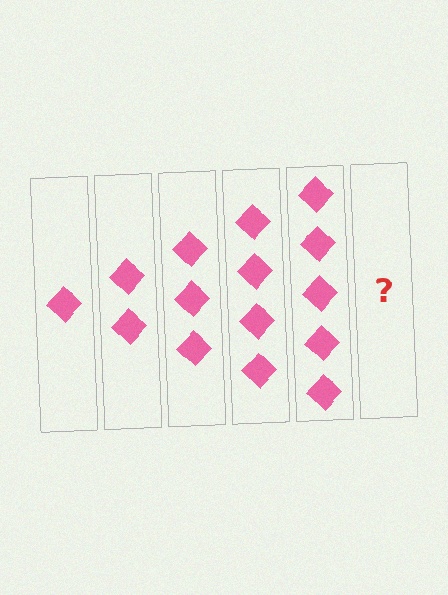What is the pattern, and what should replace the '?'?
The pattern is that each step adds one more diamond. The '?' should be 6 diamonds.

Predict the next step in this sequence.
The next step is 6 diamonds.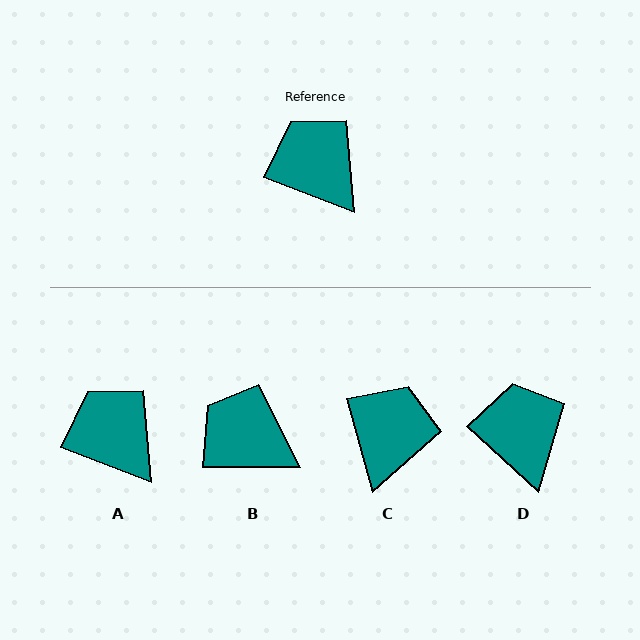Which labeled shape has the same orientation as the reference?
A.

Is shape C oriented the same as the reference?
No, it is off by about 54 degrees.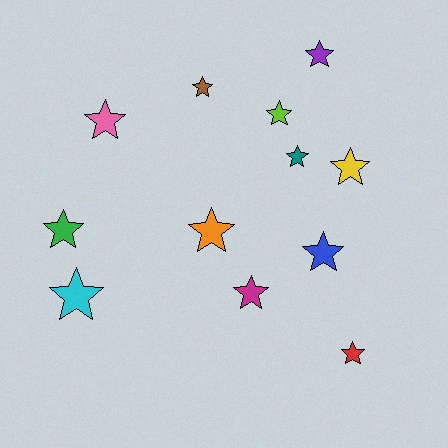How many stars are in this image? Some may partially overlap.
There are 12 stars.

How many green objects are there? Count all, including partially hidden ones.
There is 1 green object.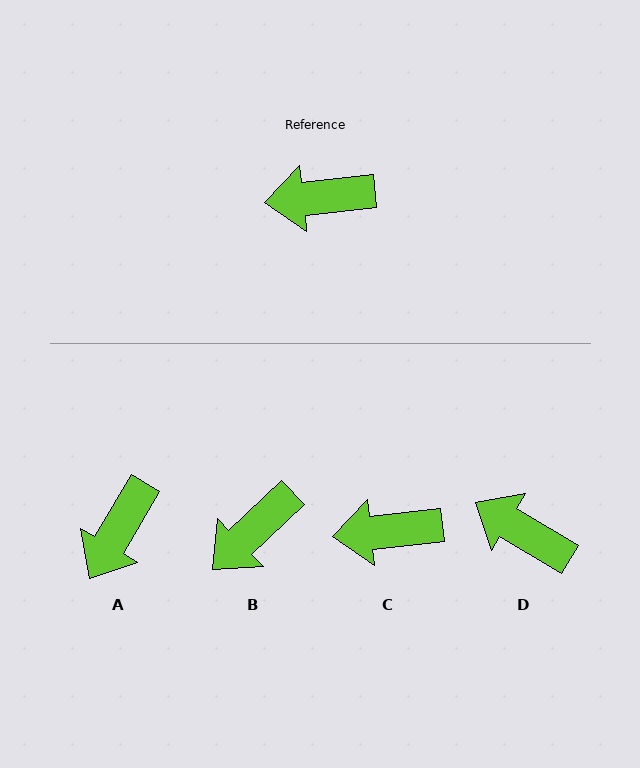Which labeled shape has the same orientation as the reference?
C.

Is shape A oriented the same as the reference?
No, it is off by about 54 degrees.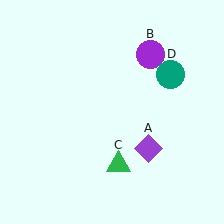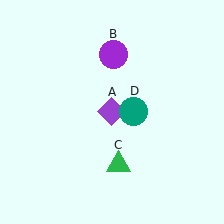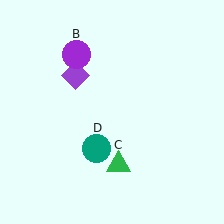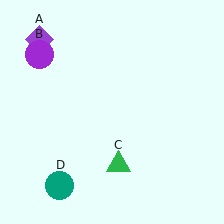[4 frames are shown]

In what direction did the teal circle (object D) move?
The teal circle (object D) moved down and to the left.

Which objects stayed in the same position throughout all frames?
Green triangle (object C) remained stationary.